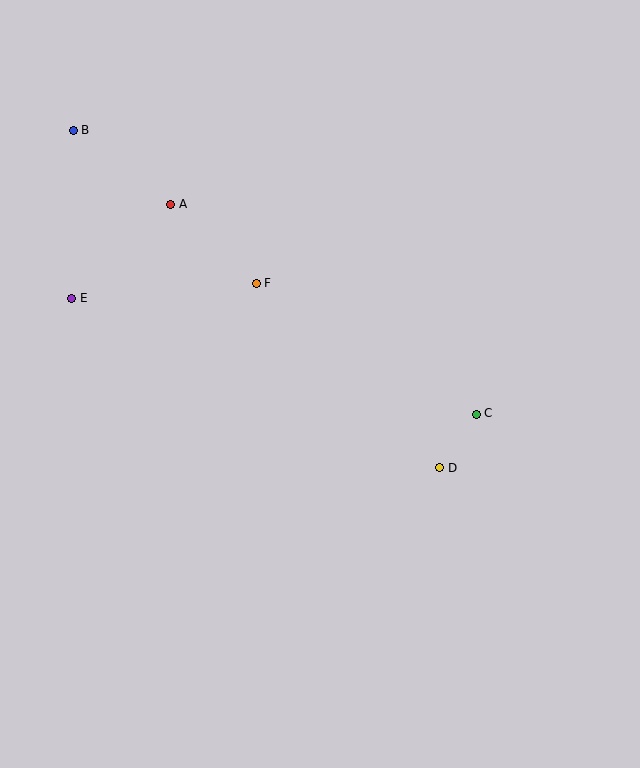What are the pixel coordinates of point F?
Point F is at (256, 283).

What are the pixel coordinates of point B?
Point B is at (73, 130).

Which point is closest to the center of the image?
Point F at (256, 283) is closest to the center.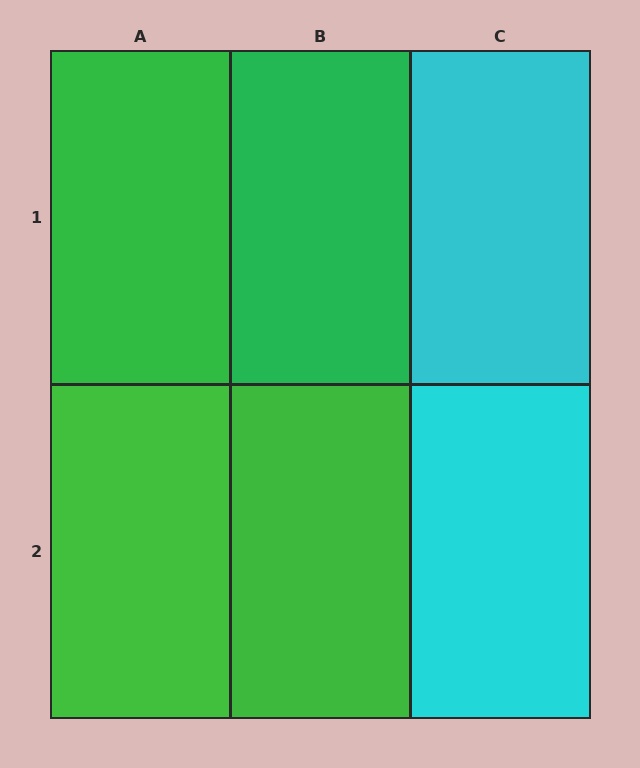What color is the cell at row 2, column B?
Green.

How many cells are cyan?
2 cells are cyan.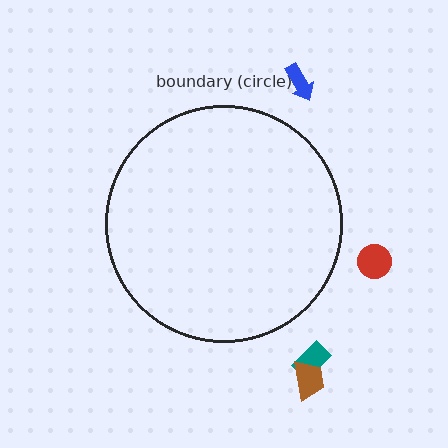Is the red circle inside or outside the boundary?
Outside.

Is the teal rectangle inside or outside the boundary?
Outside.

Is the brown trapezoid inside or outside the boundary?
Outside.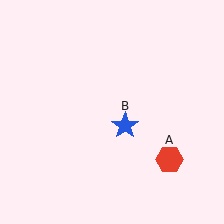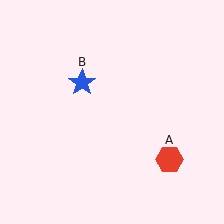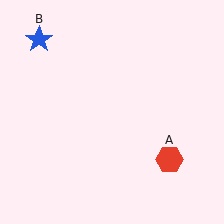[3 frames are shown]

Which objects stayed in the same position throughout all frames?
Red hexagon (object A) remained stationary.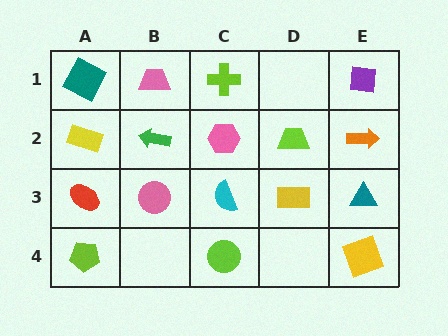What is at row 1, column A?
A teal square.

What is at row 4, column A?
A lime pentagon.